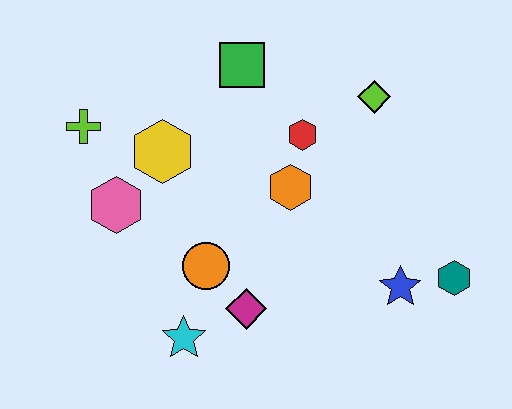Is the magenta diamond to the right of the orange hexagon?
No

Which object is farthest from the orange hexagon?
The lime cross is farthest from the orange hexagon.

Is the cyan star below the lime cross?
Yes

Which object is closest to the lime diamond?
The red hexagon is closest to the lime diamond.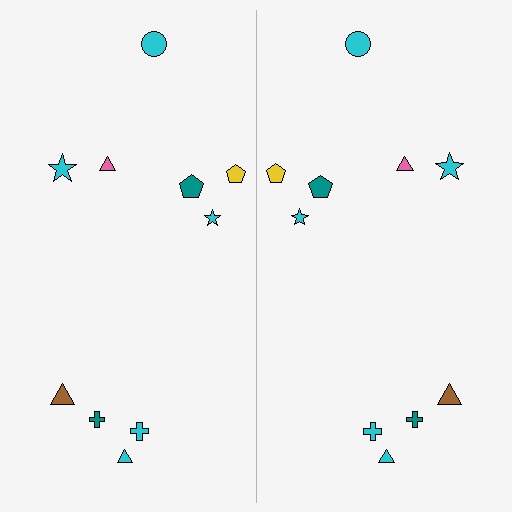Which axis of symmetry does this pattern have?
The pattern has a vertical axis of symmetry running through the center of the image.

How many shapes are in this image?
There are 20 shapes in this image.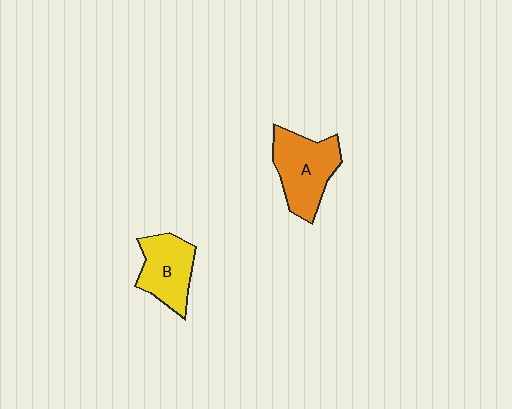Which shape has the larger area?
Shape A (orange).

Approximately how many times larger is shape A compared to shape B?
Approximately 1.2 times.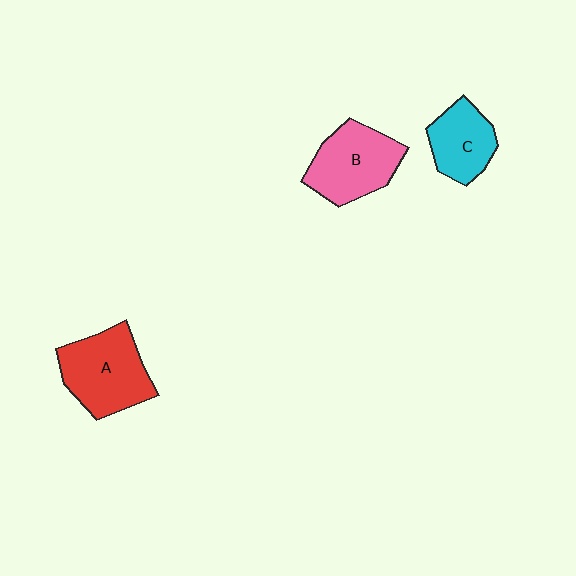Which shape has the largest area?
Shape A (red).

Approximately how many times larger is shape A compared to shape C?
Approximately 1.5 times.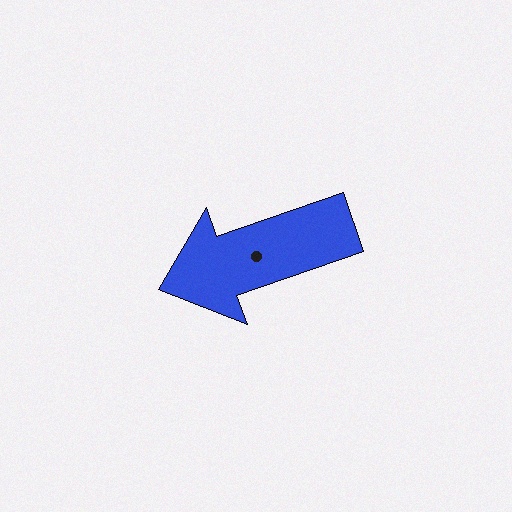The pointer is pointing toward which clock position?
Roughly 8 o'clock.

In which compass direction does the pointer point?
West.